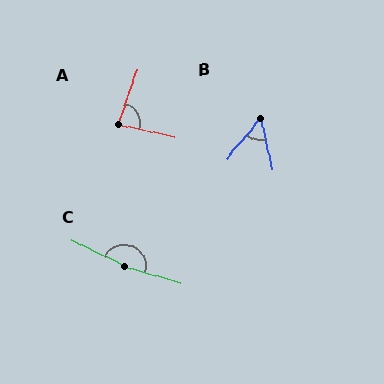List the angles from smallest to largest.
B (52°), A (82°), C (170°).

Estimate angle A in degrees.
Approximately 82 degrees.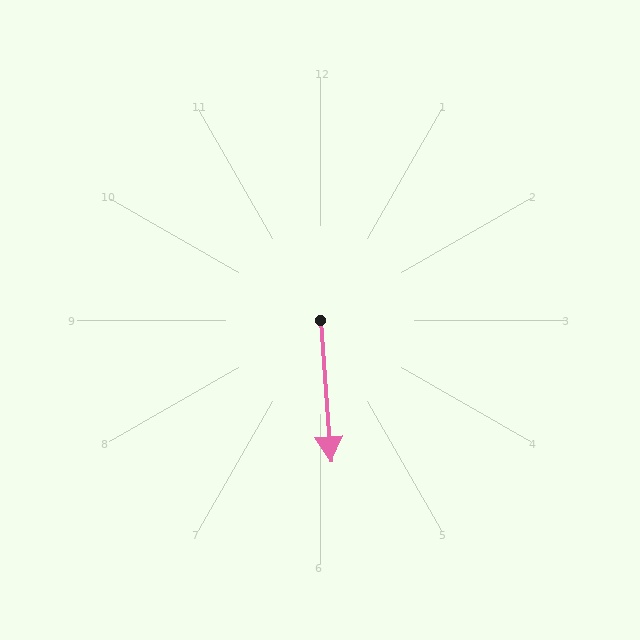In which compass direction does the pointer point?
South.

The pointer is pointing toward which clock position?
Roughly 6 o'clock.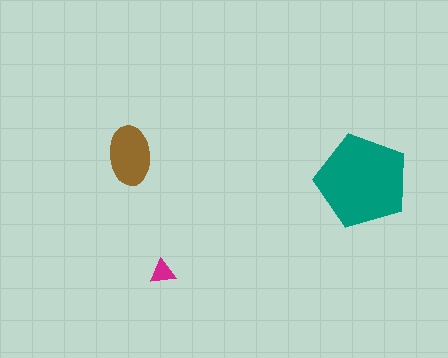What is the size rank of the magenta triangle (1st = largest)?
3rd.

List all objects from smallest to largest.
The magenta triangle, the brown ellipse, the teal pentagon.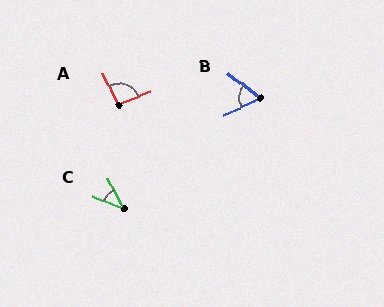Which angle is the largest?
A, at approximately 94 degrees.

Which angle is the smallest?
C, at approximately 42 degrees.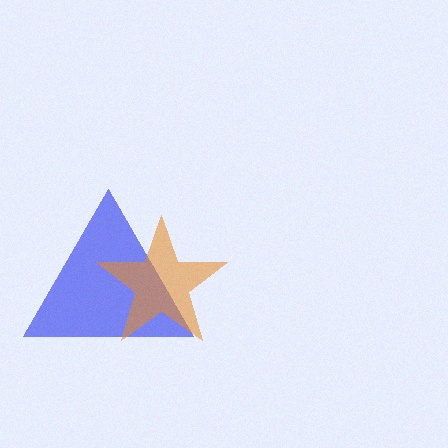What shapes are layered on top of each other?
The layered shapes are: a blue triangle, an orange star.